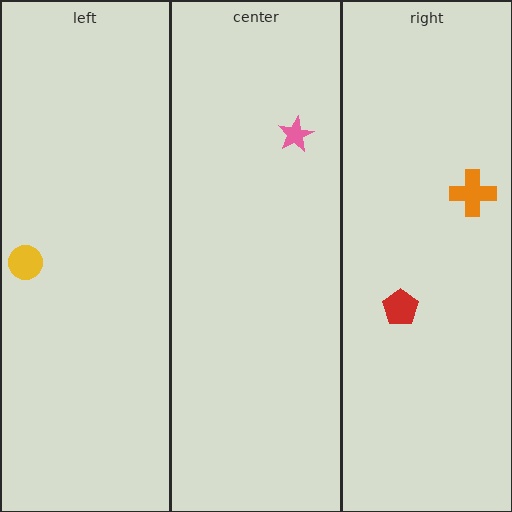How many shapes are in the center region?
1.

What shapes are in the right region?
The red pentagon, the orange cross.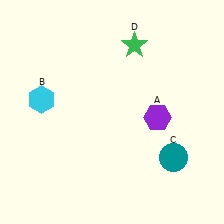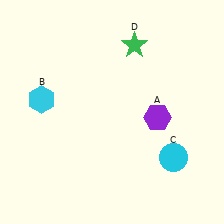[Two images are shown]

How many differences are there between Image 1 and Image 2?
There is 1 difference between the two images.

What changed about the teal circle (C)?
In Image 1, C is teal. In Image 2, it changed to cyan.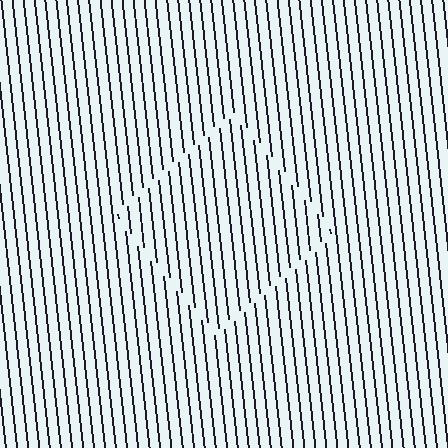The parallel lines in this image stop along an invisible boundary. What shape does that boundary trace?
An illusory square. The interior of the shape contains the same grating, shifted by half a period — the contour is defined by the phase discontinuity where line-ends from the inner and outer gratings abut.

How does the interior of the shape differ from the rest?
The interior of the shape contains the same grating, shifted by half a period — the contour is defined by the phase discontinuity where line-ends from the inner and outer gratings abut.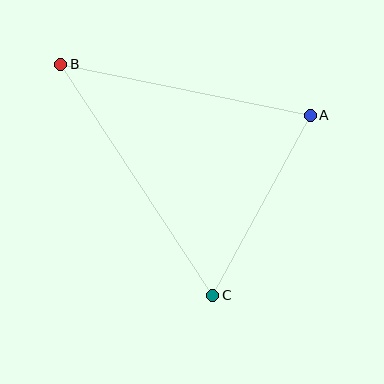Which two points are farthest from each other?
Points B and C are farthest from each other.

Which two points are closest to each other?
Points A and C are closest to each other.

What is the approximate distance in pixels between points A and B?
The distance between A and B is approximately 255 pixels.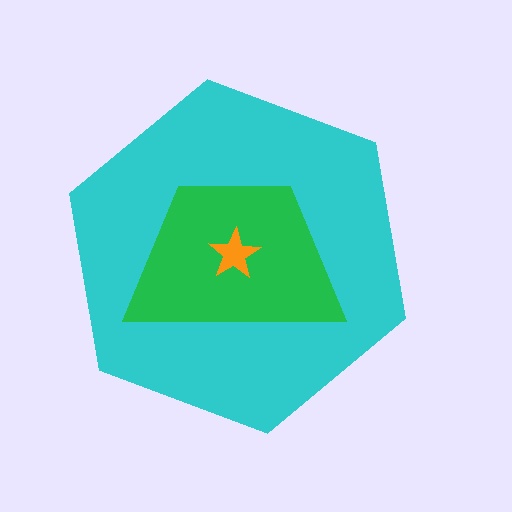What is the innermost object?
The orange star.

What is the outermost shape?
The cyan hexagon.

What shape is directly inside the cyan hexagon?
The green trapezoid.